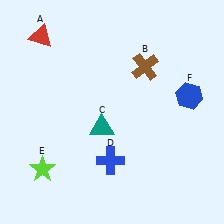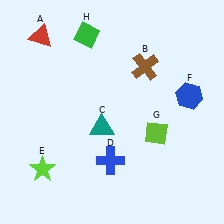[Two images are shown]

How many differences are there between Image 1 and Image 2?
There are 2 differences between the two images.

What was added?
A lime diamond (G), a green diamond (H) were added in Image 2.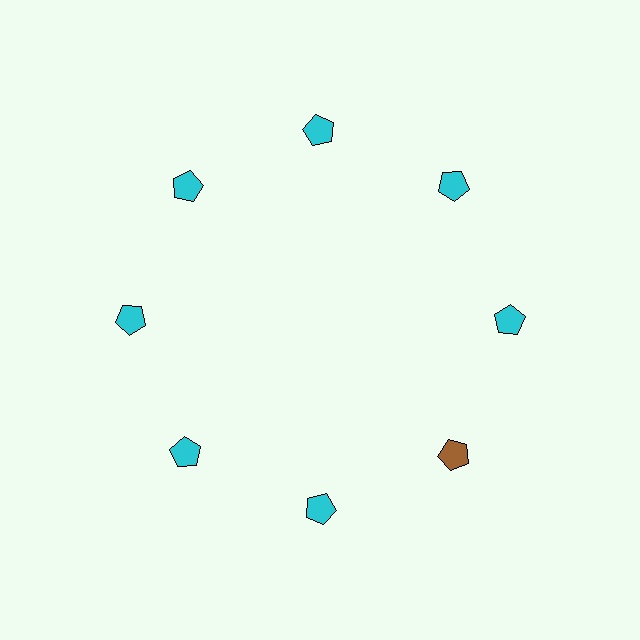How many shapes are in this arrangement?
There are 8 shapes arranged in a ring pattern.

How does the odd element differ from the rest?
It has a different color: brown instead of cyan.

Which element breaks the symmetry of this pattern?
The brown pentagon at roughly the 4 o'clock position breaks the symmetry. All other shapes are cyan pentagons.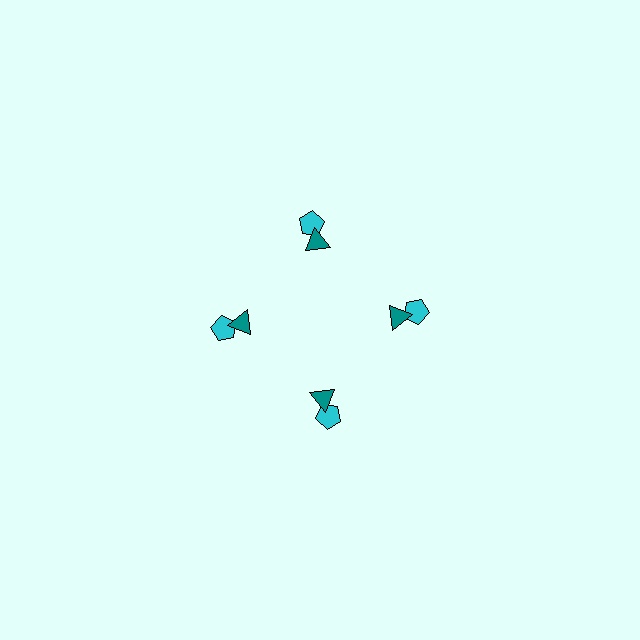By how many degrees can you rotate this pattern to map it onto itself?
The pattern maps onto itself every 90 degrees of rotation.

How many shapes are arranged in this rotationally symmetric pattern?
There are 8 shapes, arranged in 4 groups of 2.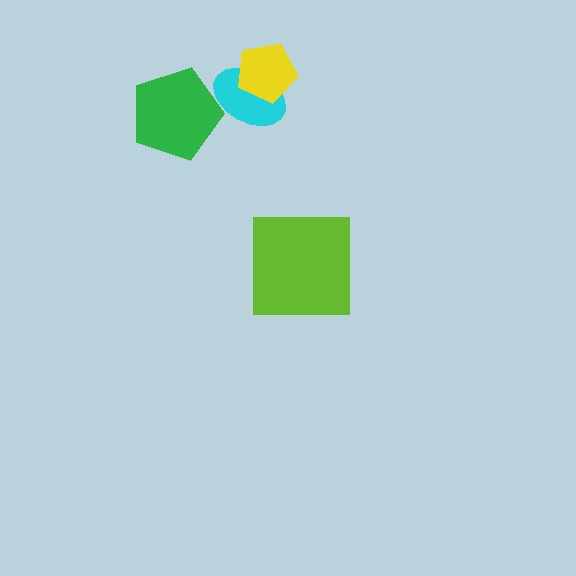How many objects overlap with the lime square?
0 objects overlap with the lime square.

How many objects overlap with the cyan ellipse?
2 objects overlap with the cyan ellipse.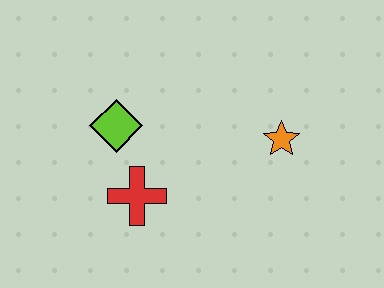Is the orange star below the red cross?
No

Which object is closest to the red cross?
The lime diamond is closest to the red cross.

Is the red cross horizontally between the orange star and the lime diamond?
Yes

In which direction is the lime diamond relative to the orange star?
The lime diamond is to the left of the orange star.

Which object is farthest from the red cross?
The orange star is farthest from the red cross.